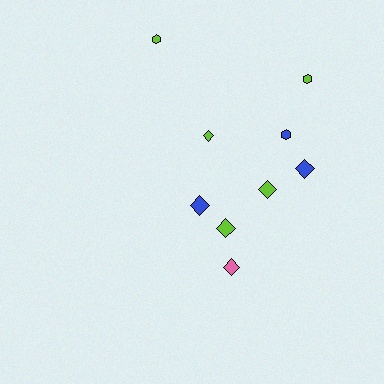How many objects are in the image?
There are 9 objects.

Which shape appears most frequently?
Diamond, with 6 objects.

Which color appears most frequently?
Lime, with 5 objects.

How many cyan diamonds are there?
There are no cyan diamonds.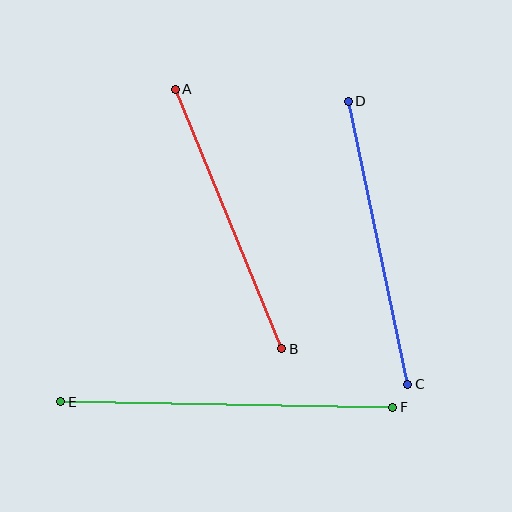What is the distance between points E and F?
The distance is approximately 332 pixels.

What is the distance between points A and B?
The distance is approximately 280 pixels.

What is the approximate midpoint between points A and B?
The midpoint is at approximately (229, 219) pixels.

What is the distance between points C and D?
The distance is approximately 289 pixels.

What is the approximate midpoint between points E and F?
The midpoint is at approximately (227, 405) pixels.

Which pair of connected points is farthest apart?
Points E and F are farthest apart.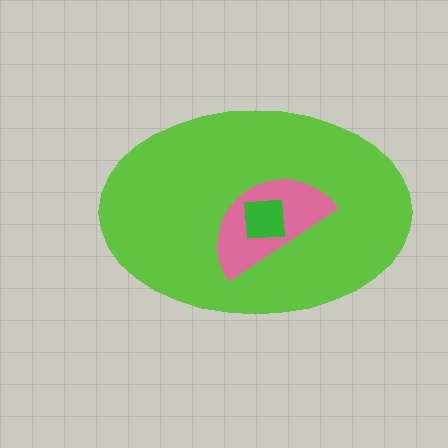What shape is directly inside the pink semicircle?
The green square.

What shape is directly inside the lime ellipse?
The pink semicircle.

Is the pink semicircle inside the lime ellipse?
Yes.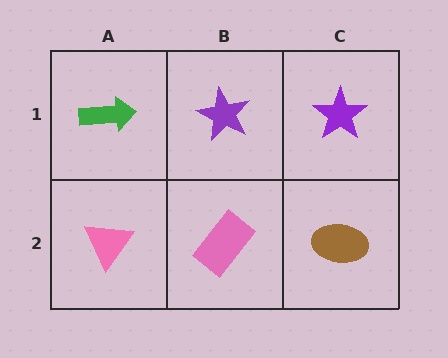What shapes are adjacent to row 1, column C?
A brown ellipse (row 2, column C), a purple star (row 1, column B).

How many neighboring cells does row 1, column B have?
3.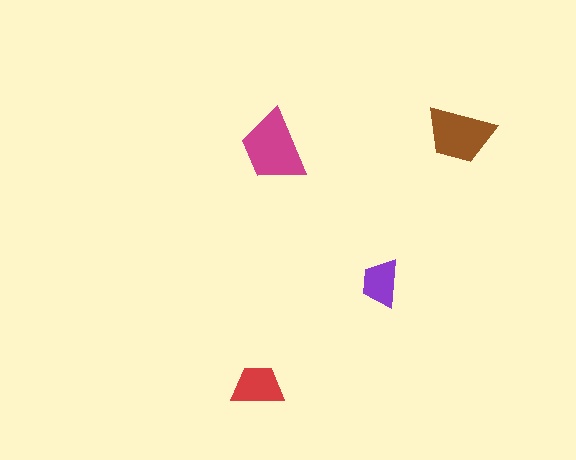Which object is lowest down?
The red trapezoid is bottommost.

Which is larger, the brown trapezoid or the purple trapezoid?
The brown one.